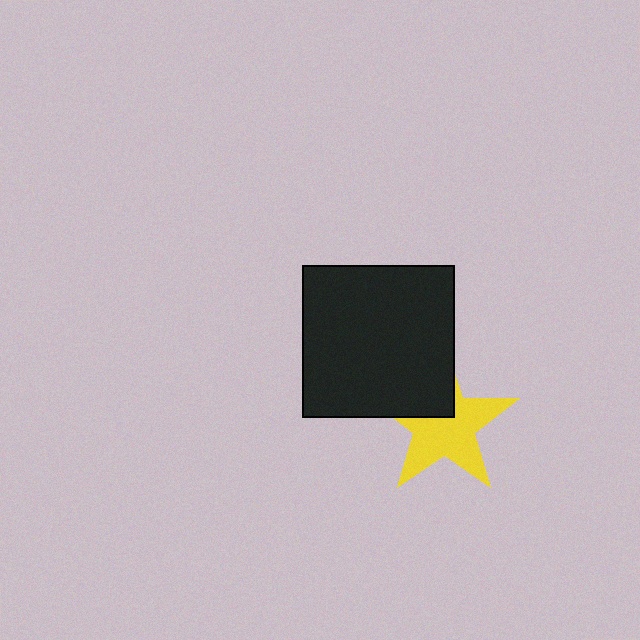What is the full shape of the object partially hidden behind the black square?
The partially hidden object is a yellow star.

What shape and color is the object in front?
The object in front is a black square.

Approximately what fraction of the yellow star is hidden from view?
Roughly 32% of the yellow star is hidden behind the black square.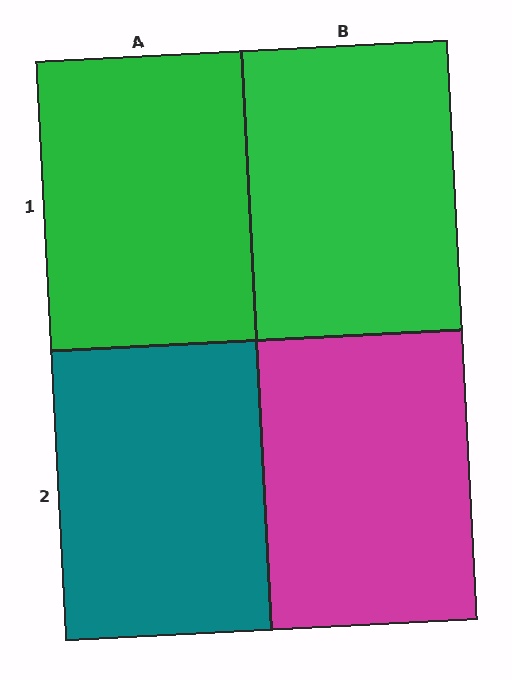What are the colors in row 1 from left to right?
Green, green.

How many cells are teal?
1 cell is teal.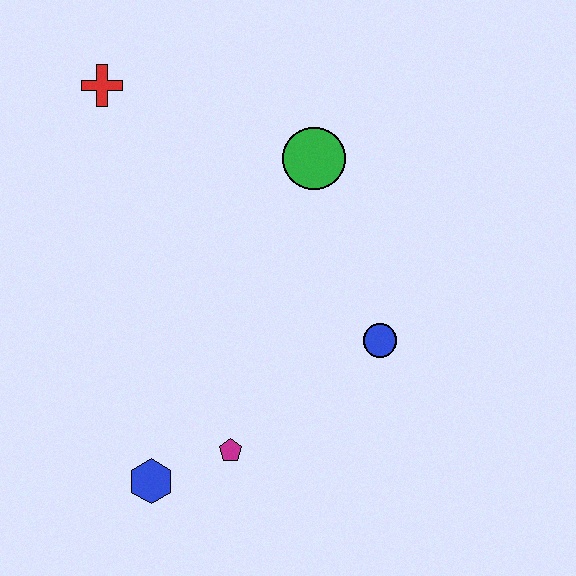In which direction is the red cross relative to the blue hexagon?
The red cross is above the blue hexagon.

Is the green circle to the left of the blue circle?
Yes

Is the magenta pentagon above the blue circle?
No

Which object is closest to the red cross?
The green circle is closest to the red cross.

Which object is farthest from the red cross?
The blue hexagon is farthest from the red cross.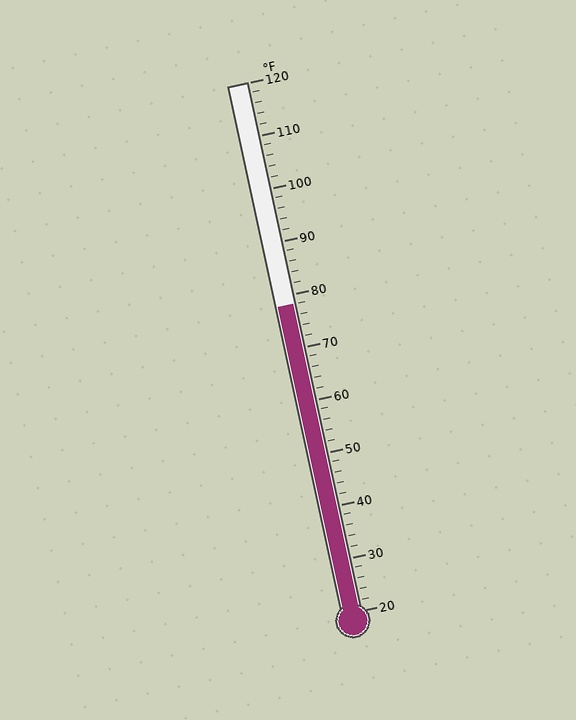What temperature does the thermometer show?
The thermometer shows approximately 78°F.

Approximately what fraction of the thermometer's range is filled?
The thermometer is filled to approximately 60% of its range.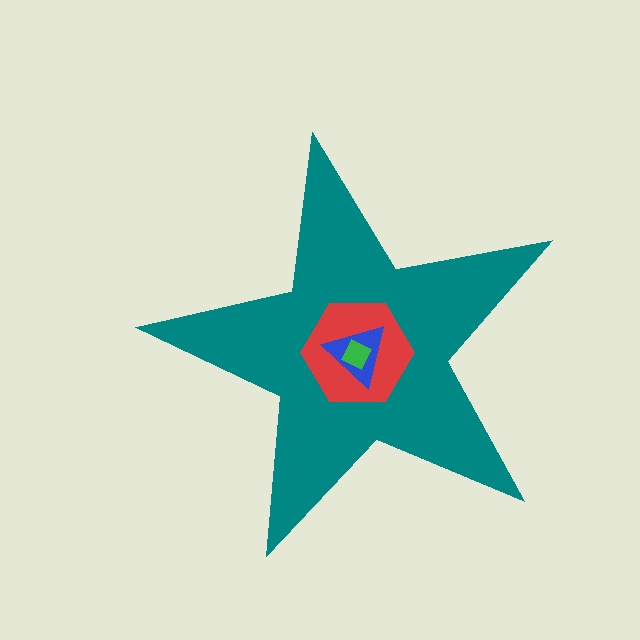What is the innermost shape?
The green square.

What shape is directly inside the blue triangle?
The green square.